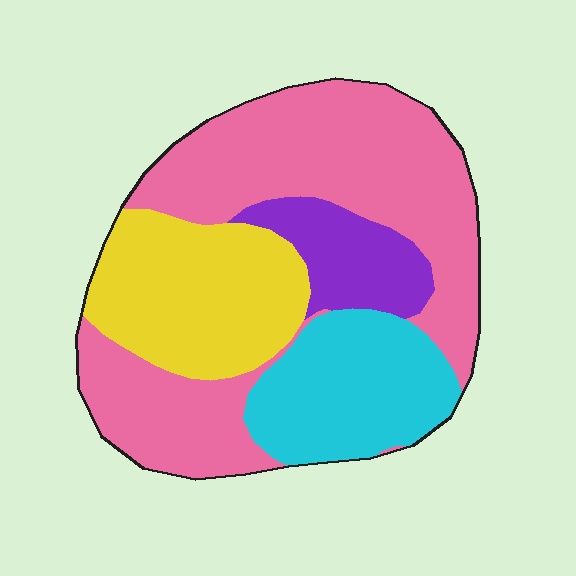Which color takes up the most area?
Pink, at roughly 50%.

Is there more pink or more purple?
Pink.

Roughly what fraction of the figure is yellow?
Yellow covers 23% of the figure.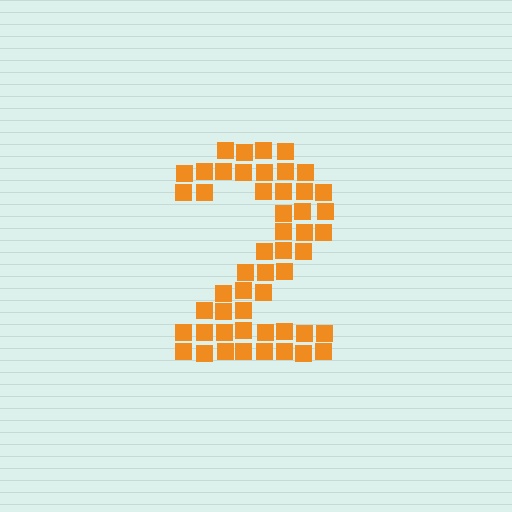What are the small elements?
The small elements are squares.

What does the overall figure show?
The overall figure shows the digit 2.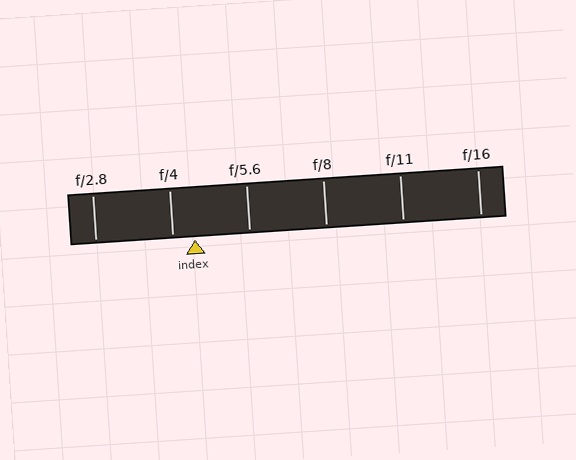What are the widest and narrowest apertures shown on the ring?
The widest aperture shown is f/2.8 and the narrowest is f/16.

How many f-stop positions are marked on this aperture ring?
There are 6 f-stop positions marked.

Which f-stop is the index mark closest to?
The index mark is closest to f/4.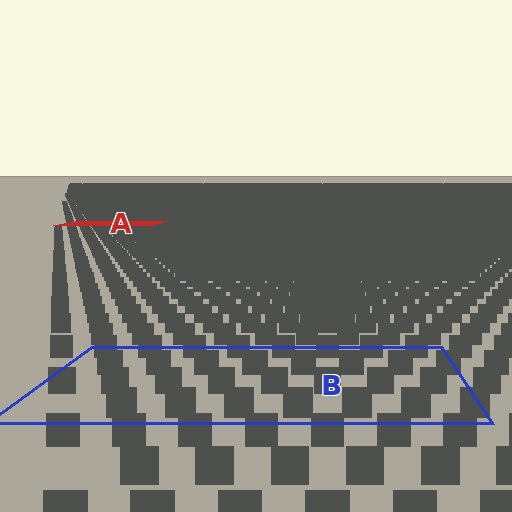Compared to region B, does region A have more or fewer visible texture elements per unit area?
Region A has more texture elements per unit area — they are packed more densely because it is farther away.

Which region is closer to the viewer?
Region B is closer. The texture elements there are larger and more spread out.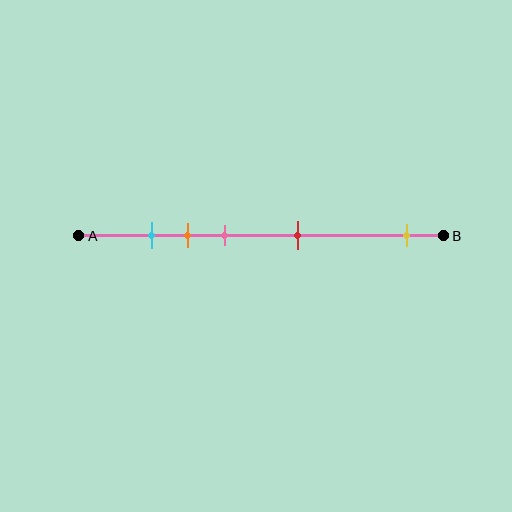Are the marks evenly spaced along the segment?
No, the marks are not evenly spaced.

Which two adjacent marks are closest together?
The cyan and orange marks are the closest adjacent pair.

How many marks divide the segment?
There are 5 marks dividing the segment.